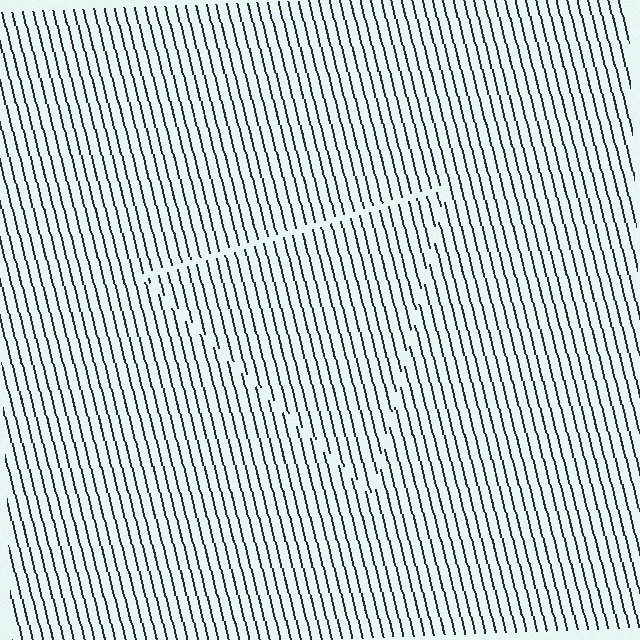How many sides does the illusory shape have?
3 sides — the line-ends trace a triangle.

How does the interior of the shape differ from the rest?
The interior of the shape contains the same grating, shifted by half a period — the contour is defined by the phase discontinuity where line-ends from the inner and outer gratings abut.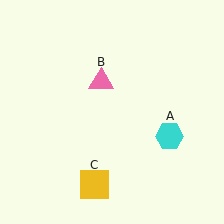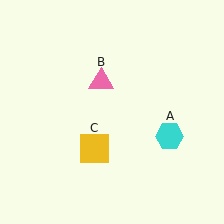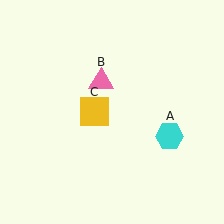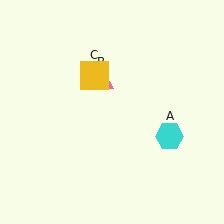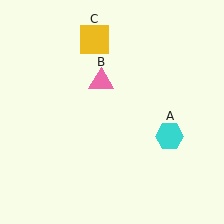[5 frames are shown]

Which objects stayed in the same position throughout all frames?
Cyan hexagon (object A) and pink triangle (object B) remained stationary.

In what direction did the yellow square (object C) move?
The yellow square (object C) moved up.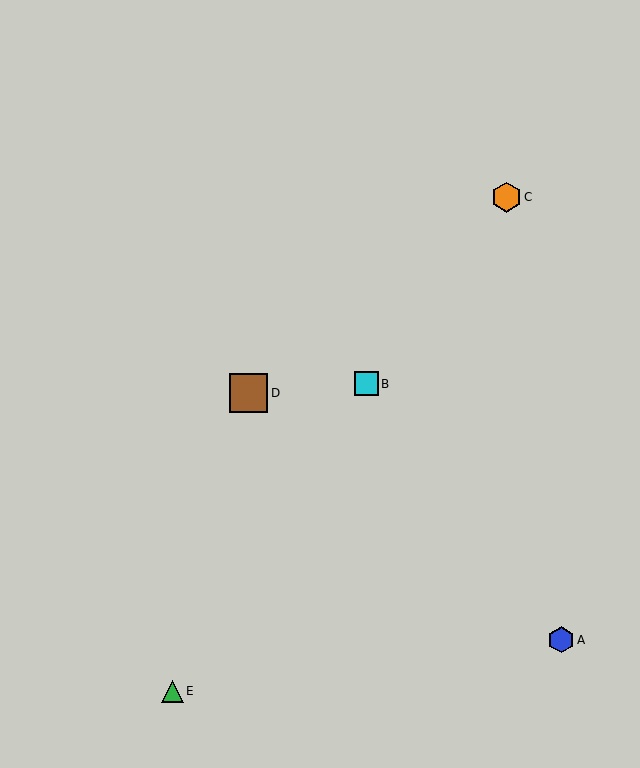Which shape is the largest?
The brown square (labeled D) is the largest.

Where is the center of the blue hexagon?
The center of the blue hexagon is at (561, 640).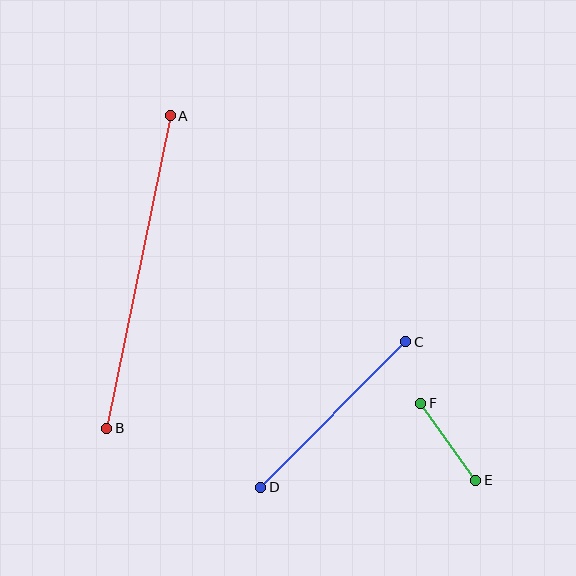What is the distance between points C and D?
The distance is approximately 205 pixels.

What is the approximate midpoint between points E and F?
The midpoint is at approximately (448, 442) pixels.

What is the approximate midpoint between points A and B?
The midpoint is at approximately (138, 272) pixels.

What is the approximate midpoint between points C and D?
The midpoint is at approximately (333, 414) pixels.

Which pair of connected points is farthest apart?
Points A and B are farthest apart.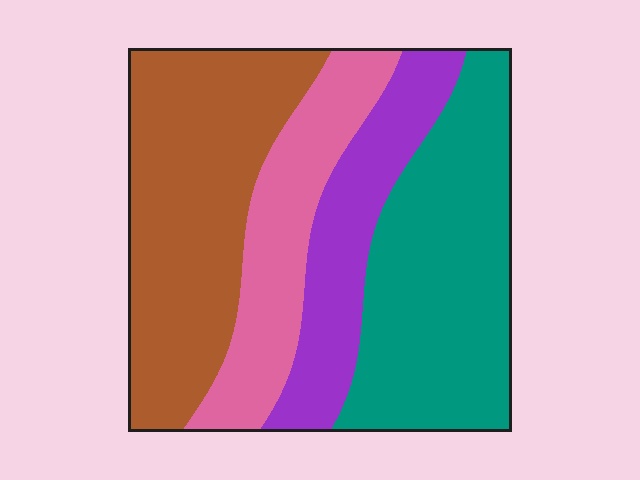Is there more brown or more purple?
Brown.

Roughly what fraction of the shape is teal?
Teal covers roughly 30% of the shape.